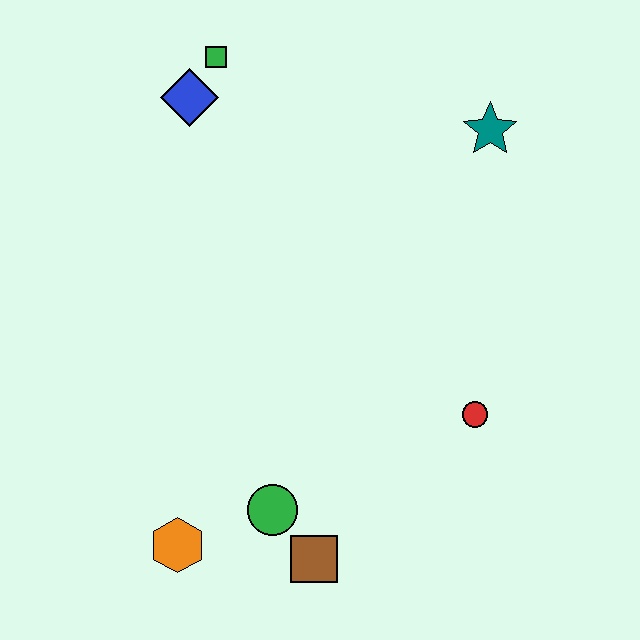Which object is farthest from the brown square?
The green square is farthest from the brown square.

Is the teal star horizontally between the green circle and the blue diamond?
No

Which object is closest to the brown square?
The green circle is closest to the brown square.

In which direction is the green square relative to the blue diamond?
The green square is above the blue diamond.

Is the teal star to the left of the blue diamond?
No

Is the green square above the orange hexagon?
Yes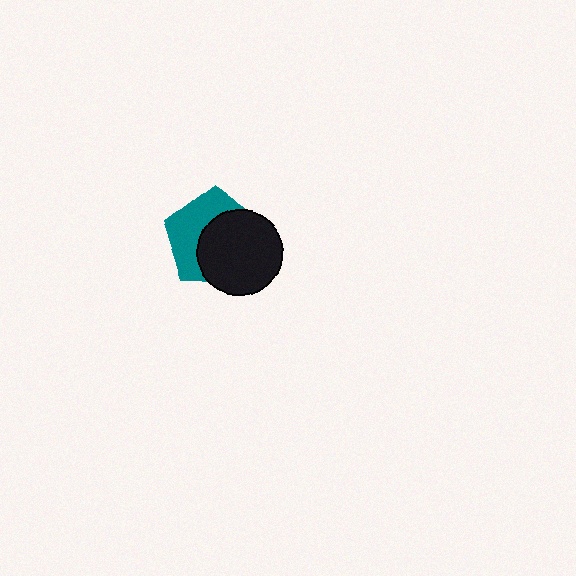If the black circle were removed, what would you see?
You would see the complete teal pentagon.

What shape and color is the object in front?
The object in front is a black circle.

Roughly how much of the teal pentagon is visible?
A small part of it is visible (roughly 45%).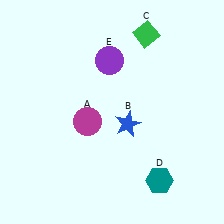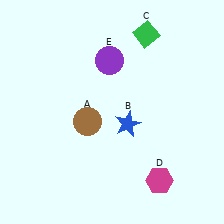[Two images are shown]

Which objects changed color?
A changed from magenta to brown. D changed from teal to magenta.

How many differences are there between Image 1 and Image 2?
There are 2 differences between the two images.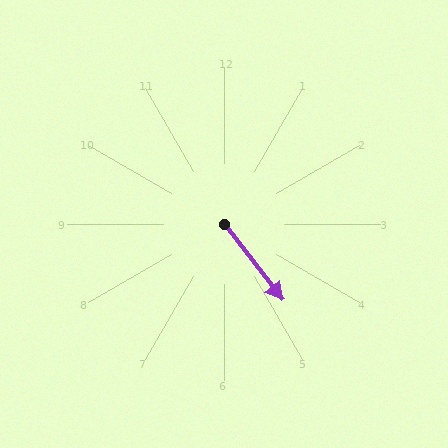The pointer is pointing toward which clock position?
Roughly 5 o'clock.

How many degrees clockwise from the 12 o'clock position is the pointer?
Approximately 143 degrees.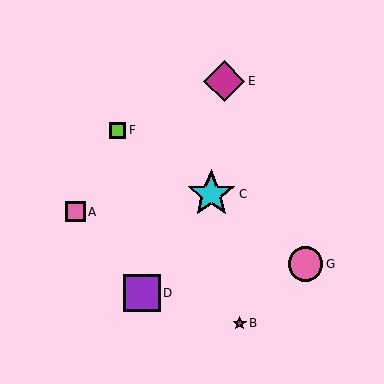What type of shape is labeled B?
Shape B is a magenta star.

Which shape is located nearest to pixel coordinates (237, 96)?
The magenta diamond (labeled E) at (224, 81) is nearest to that location.